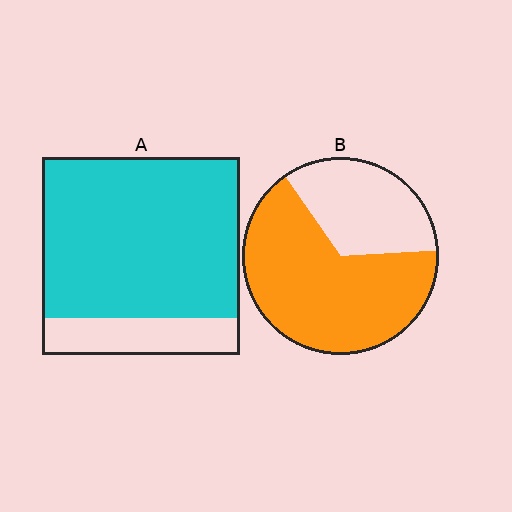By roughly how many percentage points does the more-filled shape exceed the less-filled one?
By roughly 15 percentage points (A over B).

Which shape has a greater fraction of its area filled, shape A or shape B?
Shape A.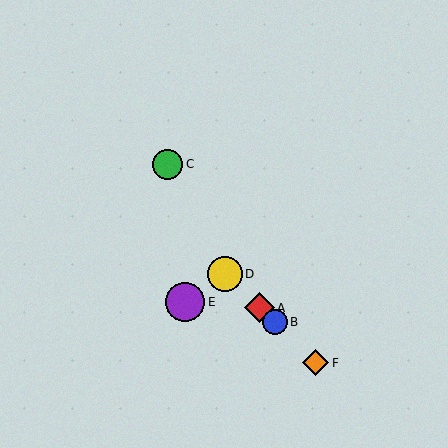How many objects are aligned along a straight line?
4 objects (A, B, D, F) are aligned along a straight line.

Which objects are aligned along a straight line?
Objects A, B, D, F are aligned along a straight line.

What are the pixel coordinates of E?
Object E is at (185, 302).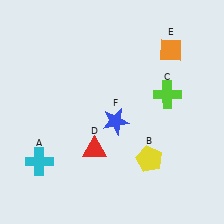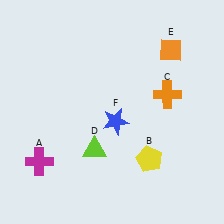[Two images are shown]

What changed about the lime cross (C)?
In Image 1, C is lime. In Image 2, it changed to orange.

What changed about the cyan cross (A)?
In Image 1, A is cyan. In Image 2, it changed to magenta.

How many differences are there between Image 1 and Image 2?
There are 3 differences between the two images.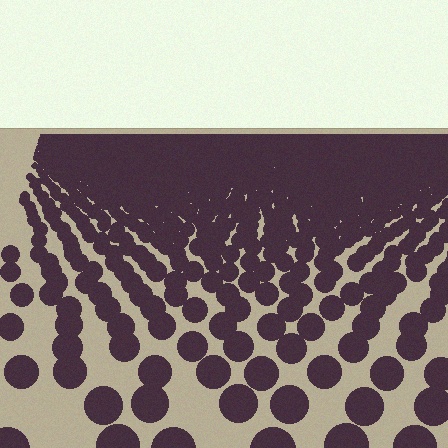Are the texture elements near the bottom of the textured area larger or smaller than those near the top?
Larger. Near the bottom, elements are closer to the viewer and appear at a bigger on-screen size.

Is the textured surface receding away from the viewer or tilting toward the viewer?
The surface is receding away from the viewer. Texture elements get smaller and denser toward the top.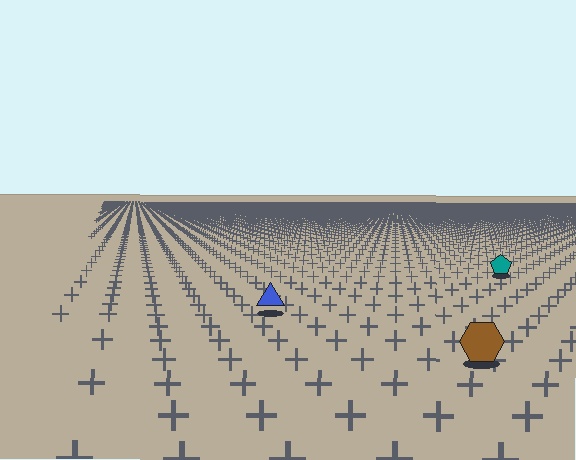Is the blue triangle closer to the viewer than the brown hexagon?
No. The brown hexagon is closer — you can tell from the texture gradient: the ground texture is coarser near it.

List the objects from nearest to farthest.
From nearest to farthest: the brown hexagon, the blue triangle, the teal pentagon.